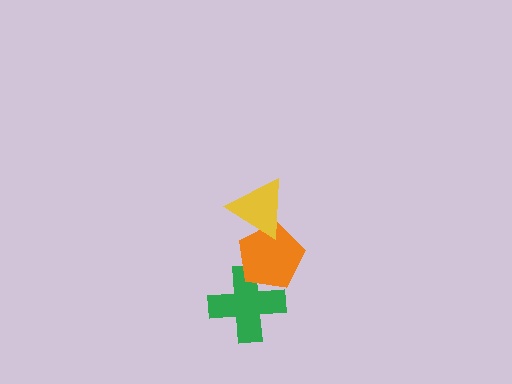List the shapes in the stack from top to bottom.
From top to bottom: the yellow triangle, the orange pentagon, the green cross.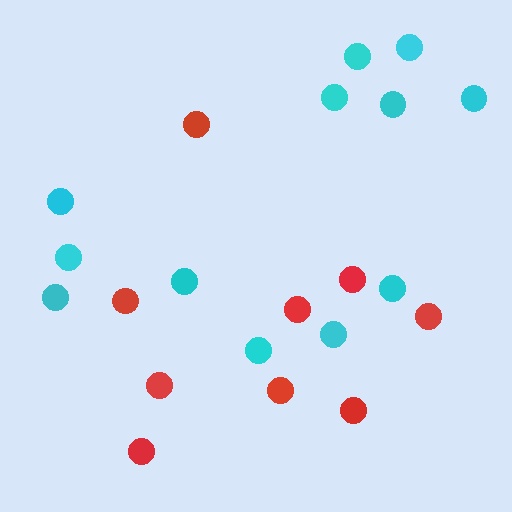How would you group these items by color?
There are 2 groups: one group of red circles (9) and one group of cyan circles (12).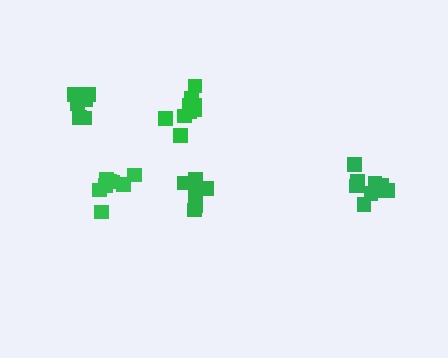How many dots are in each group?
Group 1: 10 dots, Group 2: 11 dots, Group 3: 8 dots, Group 4: 7 dots, Group 5: 6 dots (42 total).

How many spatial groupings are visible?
There are 5 spatial groupings.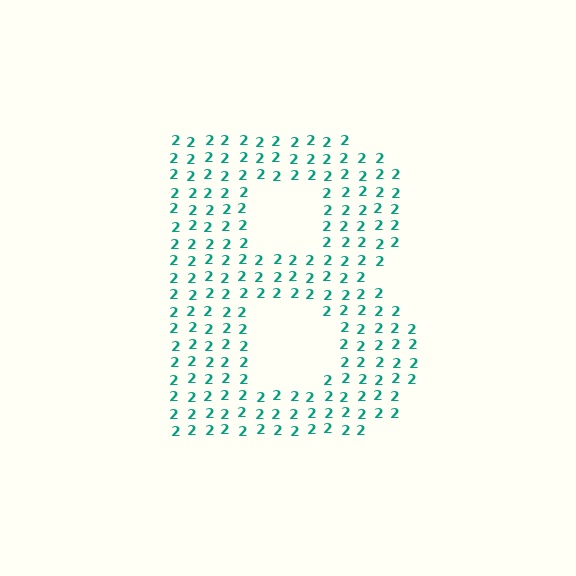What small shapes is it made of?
It is made of small digit 2's.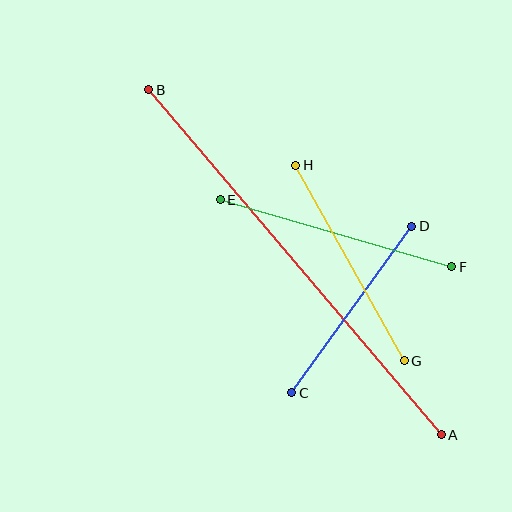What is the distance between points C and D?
The distance is approximately 205 pixels.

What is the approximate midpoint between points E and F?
The midpoint is at approximately (336, 233) pixels.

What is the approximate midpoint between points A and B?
The midpoint is at approximately (295, 262) pixels.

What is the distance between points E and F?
The distance is approximately 241 pixels.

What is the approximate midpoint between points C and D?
The midpoint is at approximately (352, 310) pixels.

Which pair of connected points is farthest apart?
Points A and B are farthest apart.